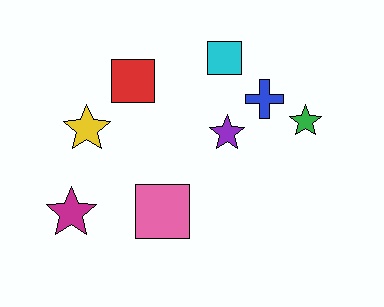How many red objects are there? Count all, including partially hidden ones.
There is 1 red object.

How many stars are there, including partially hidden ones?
There are 4 stars.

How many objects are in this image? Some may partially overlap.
There are 8 objects.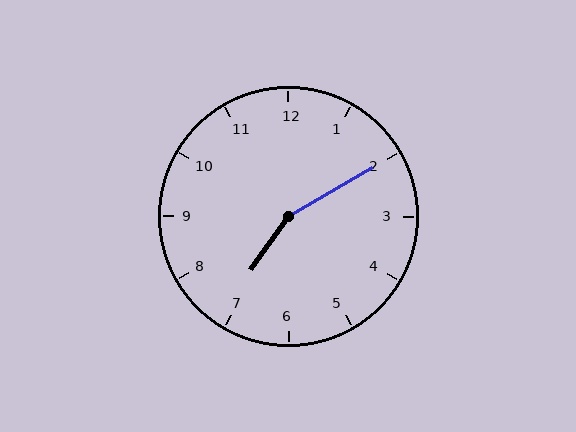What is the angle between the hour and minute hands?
Approximately 155 degrees.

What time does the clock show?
7:10.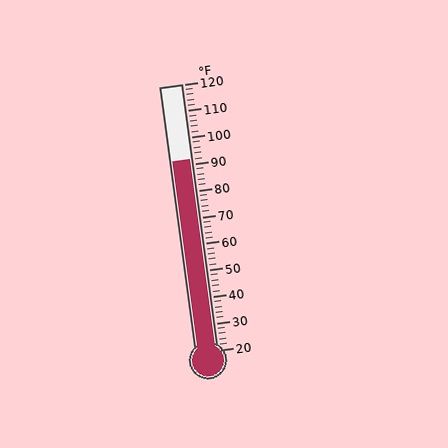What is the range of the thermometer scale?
The thermometer scale ranges from 20°F to 120°F.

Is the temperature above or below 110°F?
The temperature is below 110°F.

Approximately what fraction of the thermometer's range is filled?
The thermometer is filled to approximately 70% of its range.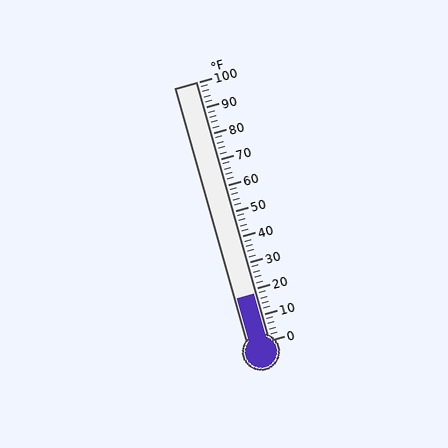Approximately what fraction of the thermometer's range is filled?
The thermometer is filled to approximately 20% of its range.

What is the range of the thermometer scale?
The thermometer scale ranges from 0°F to 100°F.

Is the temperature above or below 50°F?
The temperature is below 50°F.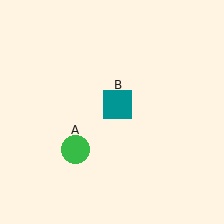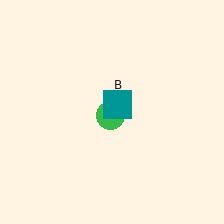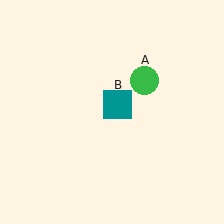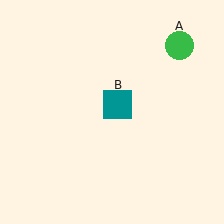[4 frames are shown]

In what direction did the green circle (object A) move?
The green circle (object A) moved up and to the right.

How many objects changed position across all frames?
1 object changed position: green circle (object A).